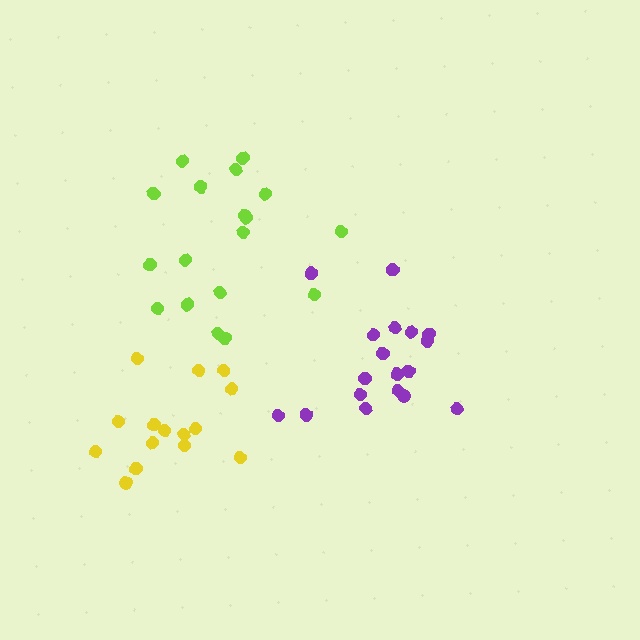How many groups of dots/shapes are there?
There are 3 groups.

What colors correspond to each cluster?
The clusters are colored: purple, yellow, lime.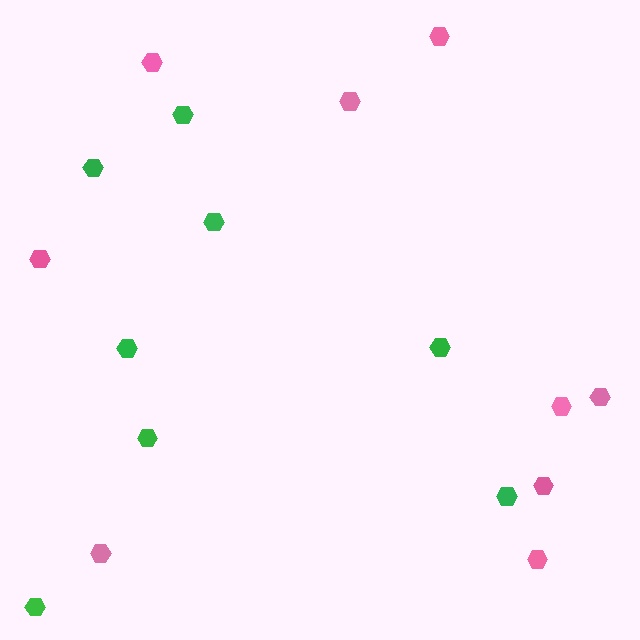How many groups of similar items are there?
There are 2 groups: one group of pink hexagons (9) and one group of green hexagons (8).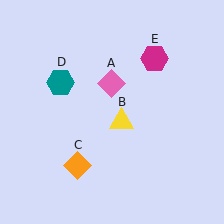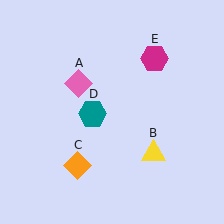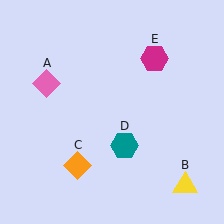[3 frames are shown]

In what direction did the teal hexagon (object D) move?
The teal hexagon (object D) moved down and to the right.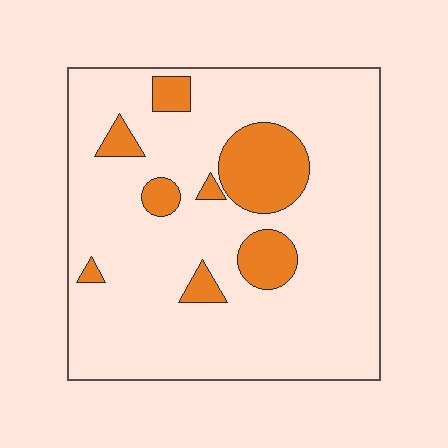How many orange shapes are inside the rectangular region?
8.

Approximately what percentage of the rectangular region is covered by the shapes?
Approximately 15%.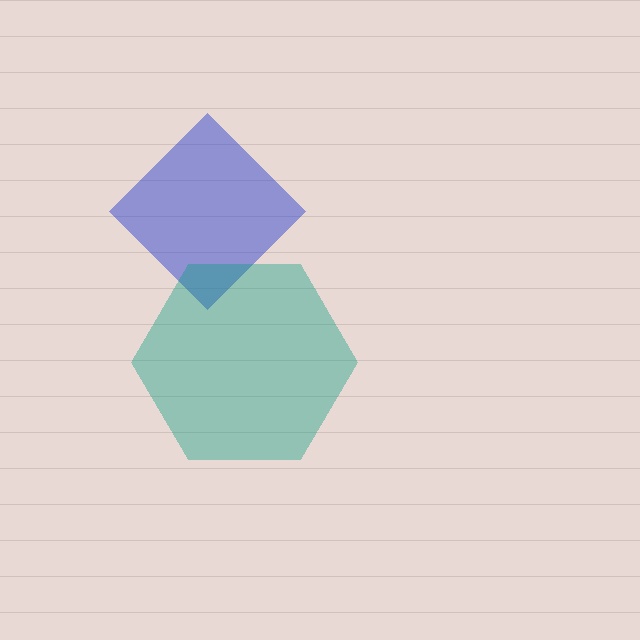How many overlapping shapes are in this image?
There are 2 overlapping shapes in the image.